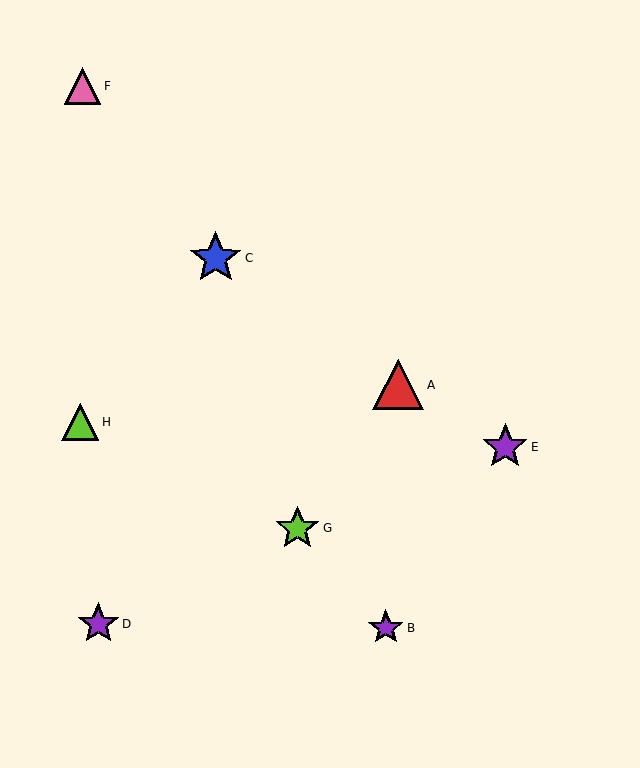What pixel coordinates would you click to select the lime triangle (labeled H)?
Click at (80, 422) to select the lime triangle H.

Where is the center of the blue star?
The center of the blue star is at (216, 258).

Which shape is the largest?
The blue star (labeled C) is the largest.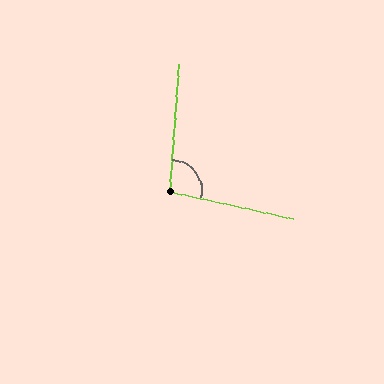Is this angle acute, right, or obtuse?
It is obtuse.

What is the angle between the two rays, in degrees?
Approximately 99 degrees.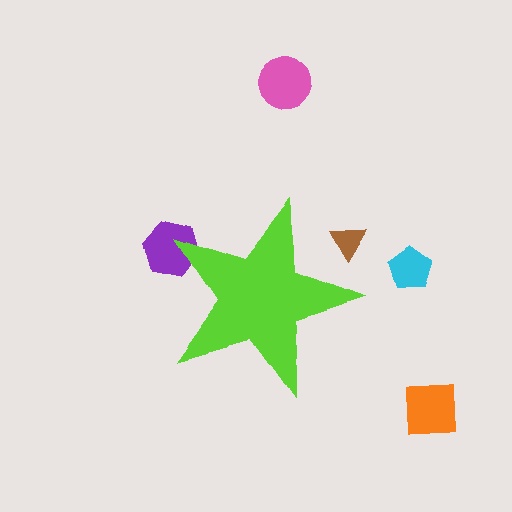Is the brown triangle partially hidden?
Yes, the brown triangle is partially hidden behind the lime star.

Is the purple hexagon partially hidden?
Yes, the purple hexagon is partially hidden behind the lime star.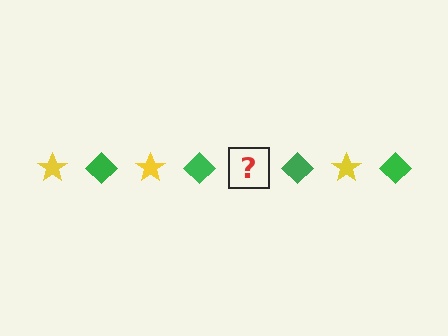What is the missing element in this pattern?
The missing element is a yellow star.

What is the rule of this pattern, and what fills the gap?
The rule is that the pattern alternates between yellow star and green diamond. The gap should be filled with a yellow star.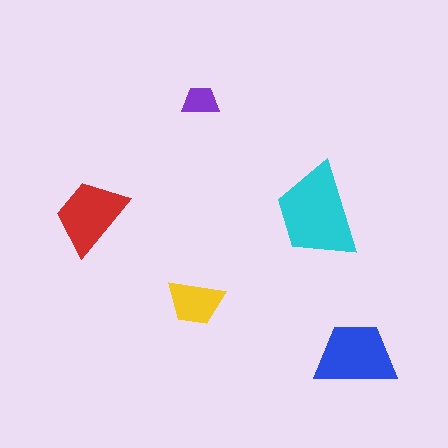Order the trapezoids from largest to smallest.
the cyan one, the blue one, the red one, the yellow one, the purple one.